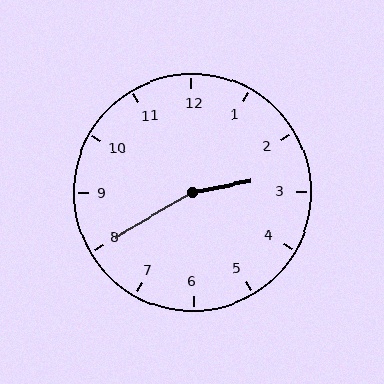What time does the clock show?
2:40.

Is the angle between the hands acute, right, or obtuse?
It is obtuse.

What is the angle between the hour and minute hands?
Approximately 160 degrees.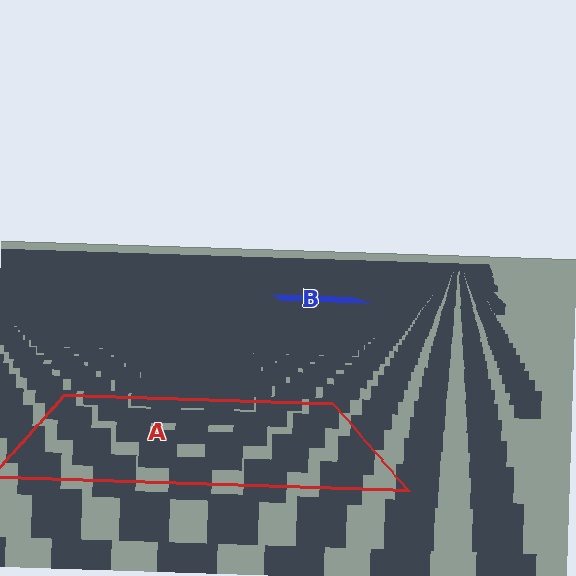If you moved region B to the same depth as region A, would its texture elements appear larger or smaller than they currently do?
They would appear larger. At a closer depth, the same texture elements are projected at a bigger on-screen size.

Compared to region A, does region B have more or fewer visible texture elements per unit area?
Region B has more texture elements per unit area — they are packed more densely because it is farther away.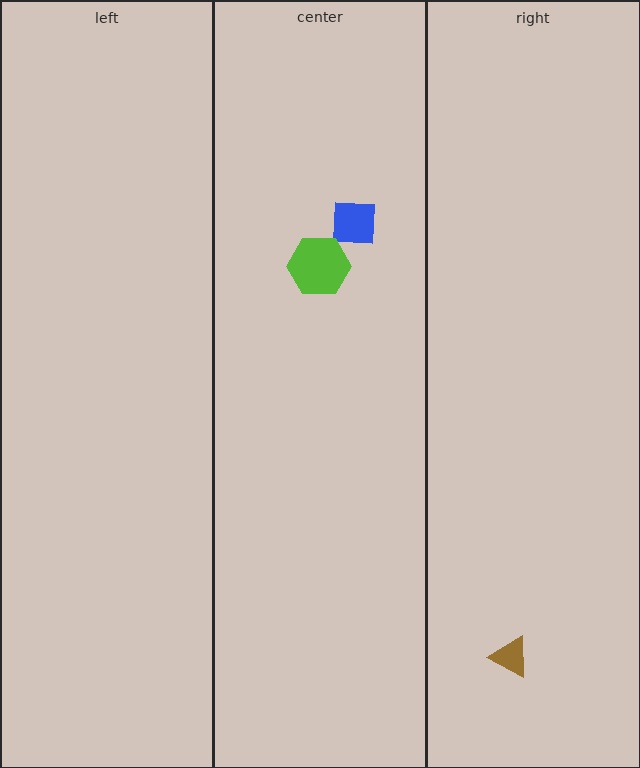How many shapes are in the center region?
2.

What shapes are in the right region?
The brown triangle.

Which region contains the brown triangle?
The right region.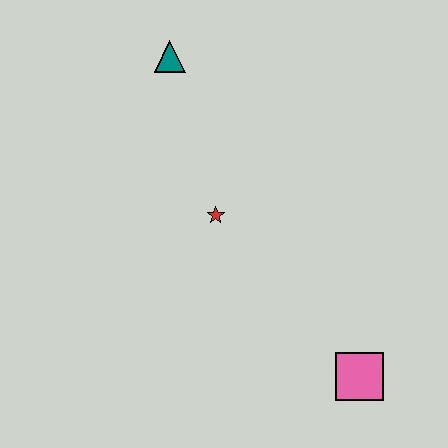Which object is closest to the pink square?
The red star is closest to the pink square.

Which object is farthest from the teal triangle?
The pink square is farthest from the teal triangle.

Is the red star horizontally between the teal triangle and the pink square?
Yes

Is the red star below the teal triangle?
Yes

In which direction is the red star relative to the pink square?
The red star is above the pink square.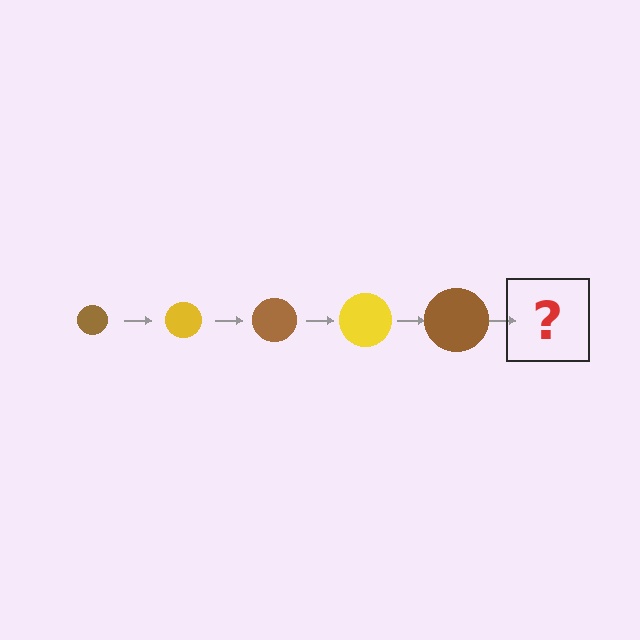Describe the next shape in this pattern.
It should be a yellow circle, larger than the previous one.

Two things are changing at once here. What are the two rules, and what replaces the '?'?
The two rules are that the circle grows larger each step and the color cycles through brown and yellow. The '?' should be a yellow circle, larger than the previous one.